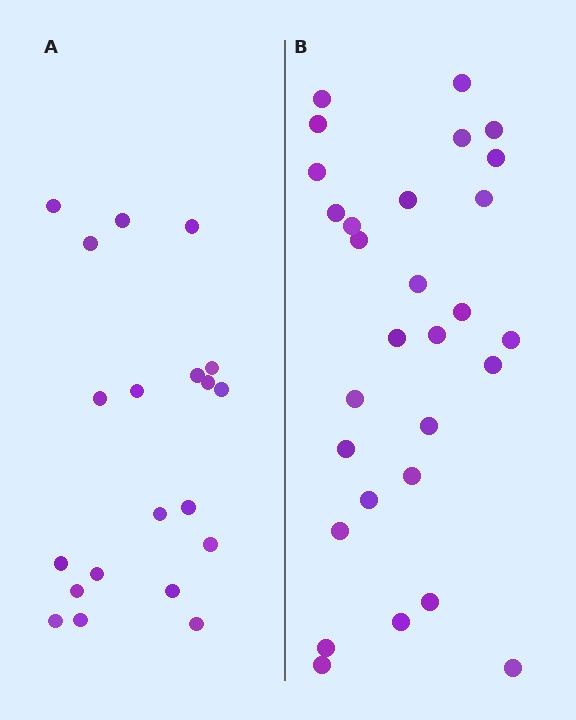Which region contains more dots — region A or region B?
Region B (the right region) has more dots.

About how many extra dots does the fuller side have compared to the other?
Region B has roughly 8 or so more dots than region A.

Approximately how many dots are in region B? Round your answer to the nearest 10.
About 30 dots. (The exact count is 29, which rounds to 30.)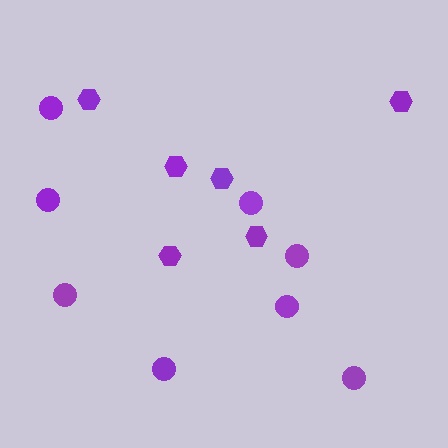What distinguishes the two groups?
There are 2 groups: one group of hexagons (6) and one group of circles (8).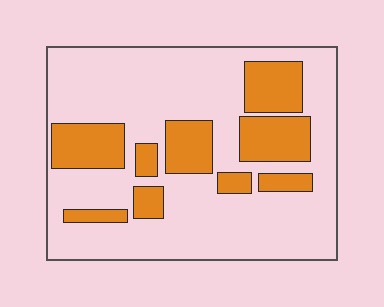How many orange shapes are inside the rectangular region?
9.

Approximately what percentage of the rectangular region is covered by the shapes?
Approximately 25%.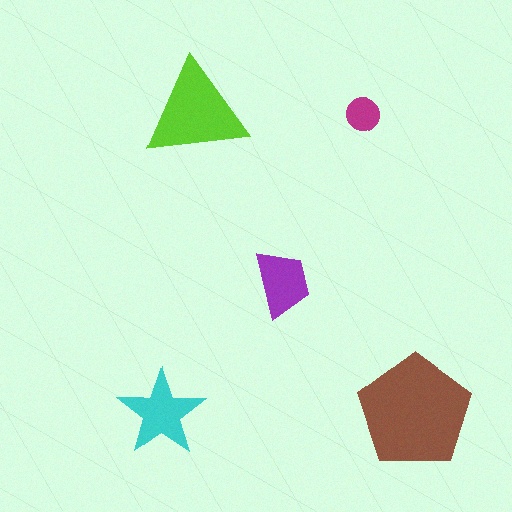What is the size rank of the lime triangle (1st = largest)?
2nd.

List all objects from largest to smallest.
The brown pentagon, the lime triangle, the cyan star, the purple trapezoid, the magenta circle.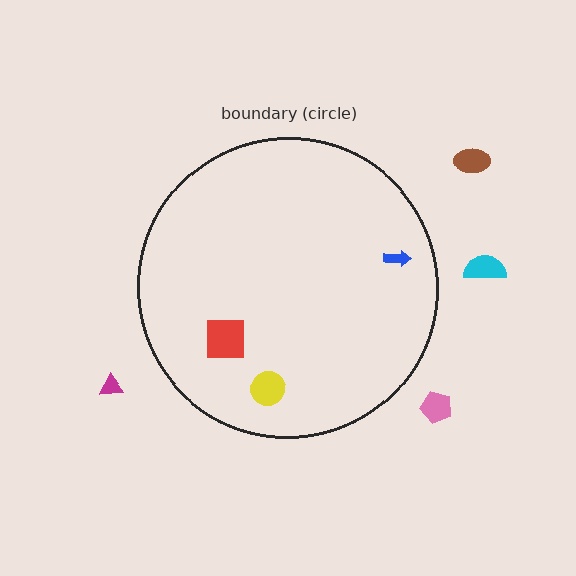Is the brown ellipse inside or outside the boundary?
Outside.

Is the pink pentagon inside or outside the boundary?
Outside.